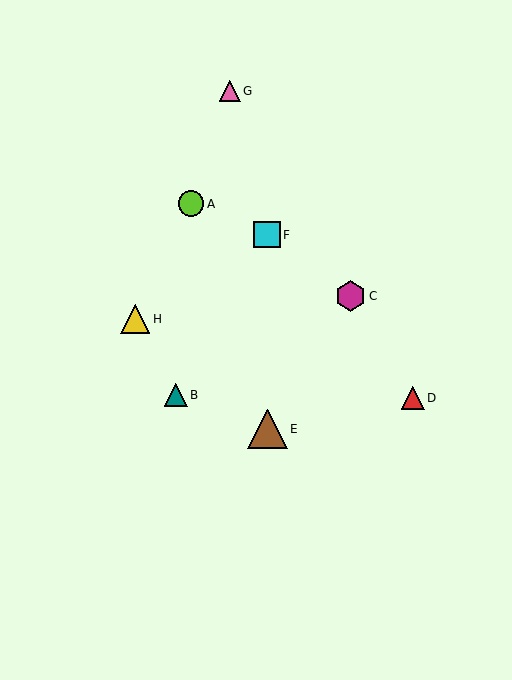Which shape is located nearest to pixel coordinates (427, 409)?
The red triangle (labeled D) at (413, 398) is nearest to that location.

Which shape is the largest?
The brown triangle (labeled E) is the largest.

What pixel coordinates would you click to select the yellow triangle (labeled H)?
Click at (135, 319) to select the yellow triangle H.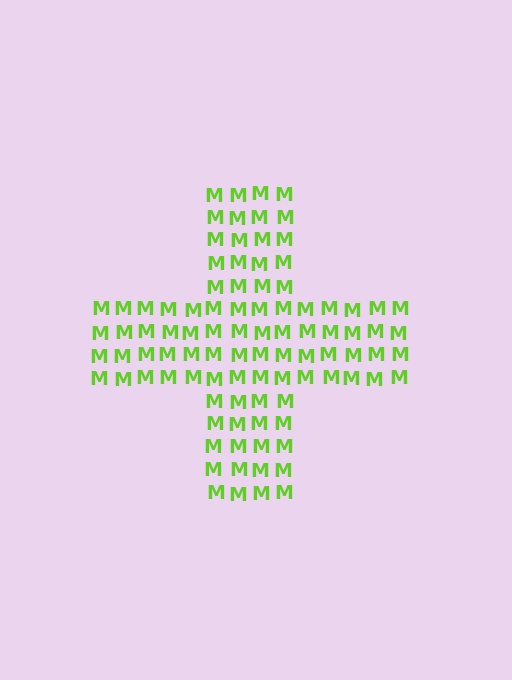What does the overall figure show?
The overall figure shows a cross.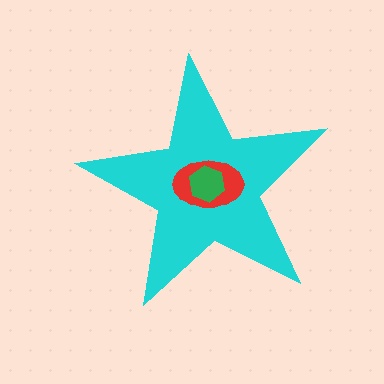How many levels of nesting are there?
3.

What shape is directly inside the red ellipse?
The green hexagon.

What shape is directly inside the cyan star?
The red ellipse.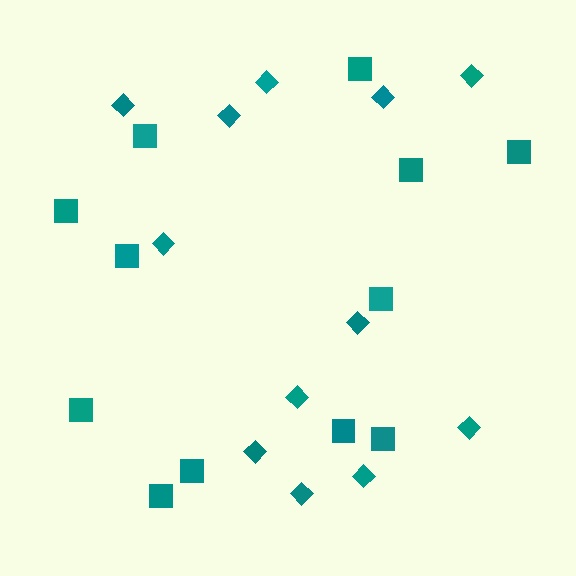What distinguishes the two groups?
There are 2 groups: one group of diamonds (12) and one group of squares (12).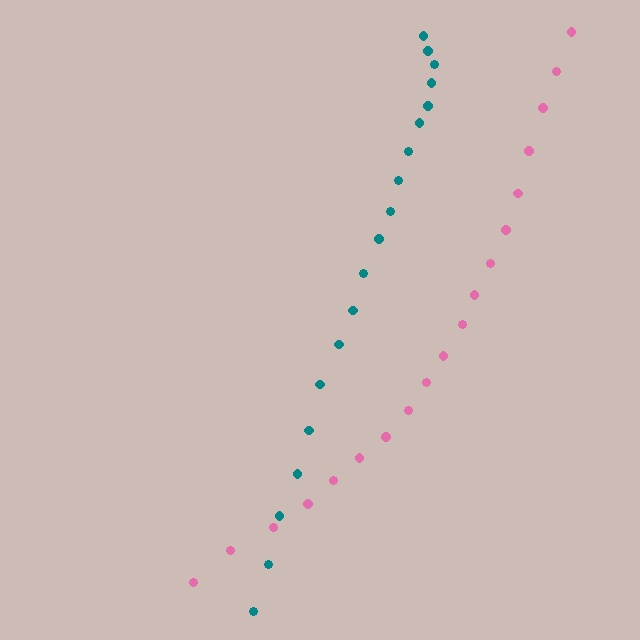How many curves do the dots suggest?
There are 2 distinct paths.